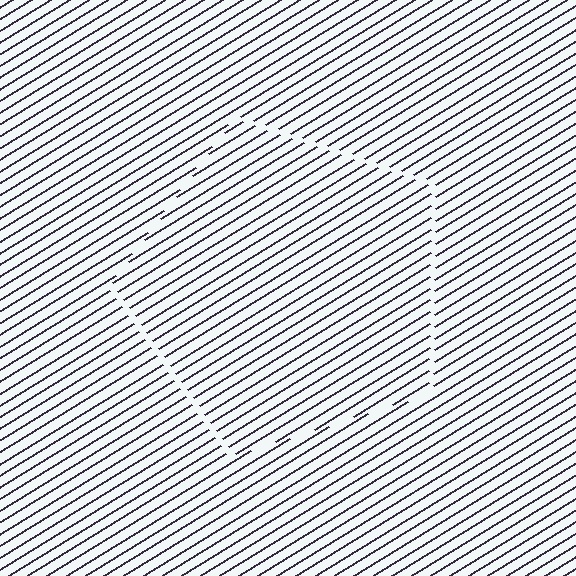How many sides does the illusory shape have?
5 sides — the line-ends trace a pentagon.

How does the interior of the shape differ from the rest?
The interior of the shape contains the same grating, shifted by half a period — the contour is defined by the phase discontinuity where line-ends from the inner and outer gratings abut.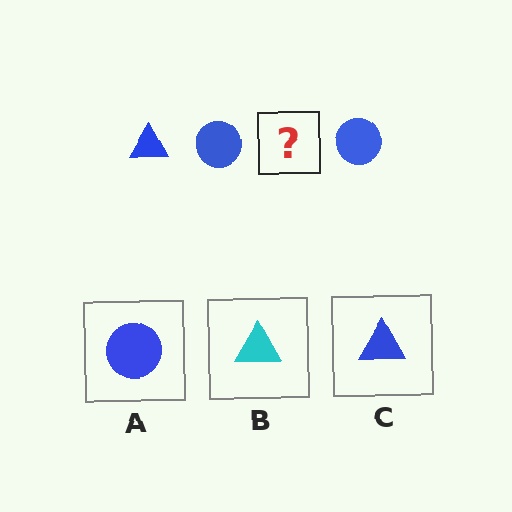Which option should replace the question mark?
Option C.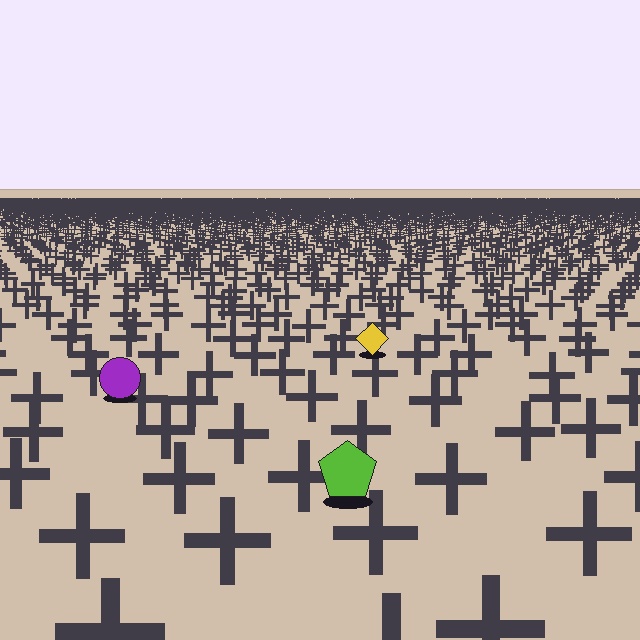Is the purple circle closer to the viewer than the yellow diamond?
Yes. The purple circle is closer — you can tell from the texture gradient: the ground texture is coarser near it.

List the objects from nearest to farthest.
From nearest to farthest: the lime pentagon, the purple circle, the yellow diamond.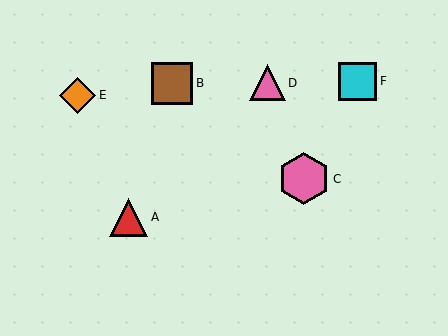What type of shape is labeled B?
Shape B is a brown square.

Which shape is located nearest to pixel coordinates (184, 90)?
The brown square (labeled B) at (172, 83) is nearest to that location.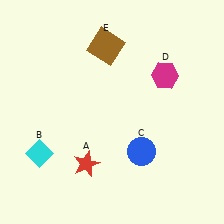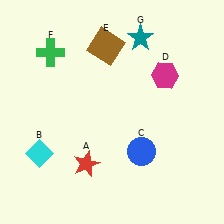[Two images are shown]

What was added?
A green cross (F), a teal star (G) were added in Image 2.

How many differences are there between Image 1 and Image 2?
There are 2 differences between the two images.